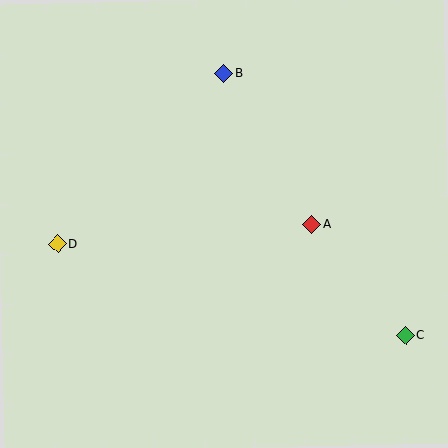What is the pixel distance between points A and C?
The distance between A and C is 145 pixels.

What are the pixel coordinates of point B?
Point B is at (223, 73).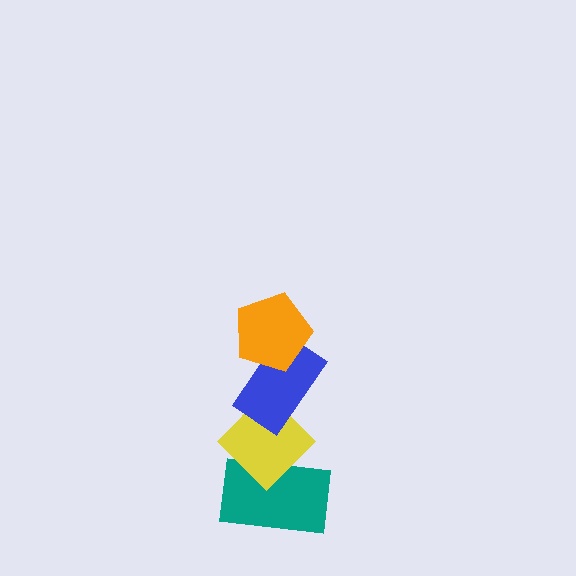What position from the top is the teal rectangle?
The teal rectangle is 4th from the top.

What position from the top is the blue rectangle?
The blue rectangle is 2nd from the top.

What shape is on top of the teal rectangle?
The yellow diamond is on top of the teal rectangle.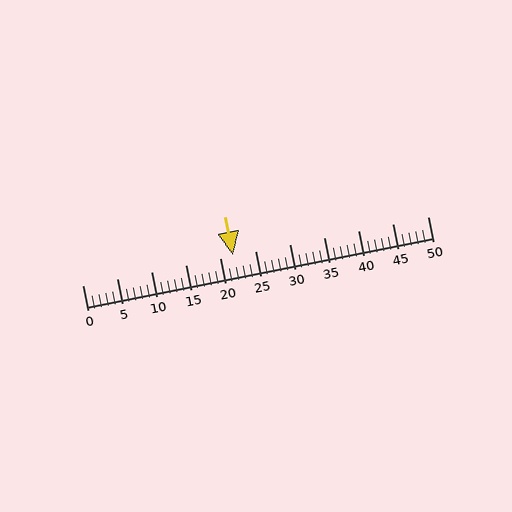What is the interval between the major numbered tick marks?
The major tick marks are spaced 5 units apart.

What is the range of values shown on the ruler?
The ruler shows values from 0 to 50.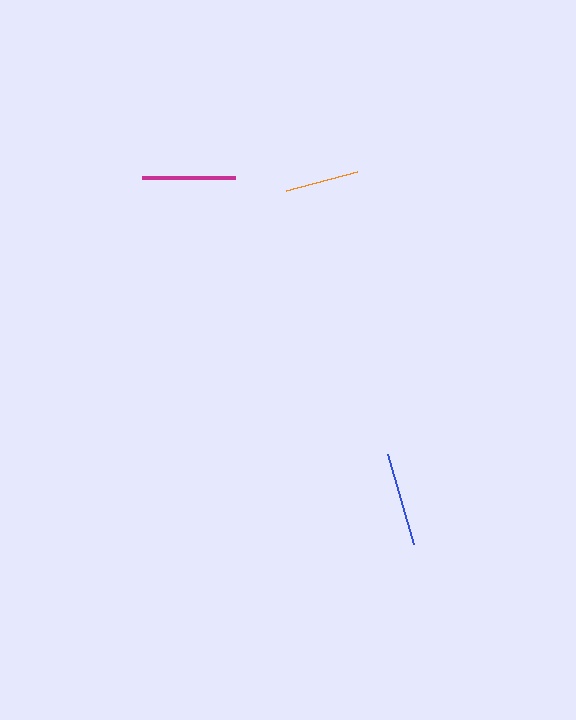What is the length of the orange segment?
The orange segment is approximately 74 pixels long.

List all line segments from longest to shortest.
From longest to shortest: blue, magenta, orange.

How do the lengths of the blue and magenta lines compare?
The blue and magenta lines are approximately the same length.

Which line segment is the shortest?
The orange line is the shortest at approximately 74 pixels.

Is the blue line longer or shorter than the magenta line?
The blue line is longer than the magenta line.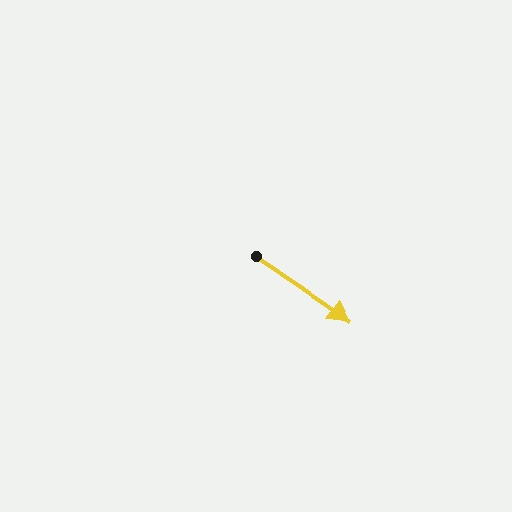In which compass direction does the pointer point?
Southeast.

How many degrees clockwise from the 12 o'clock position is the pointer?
Approximately 124 degrees.